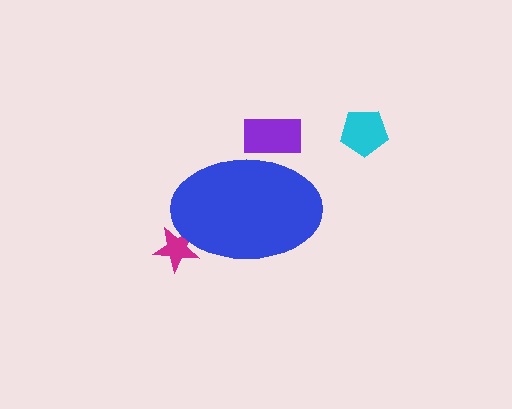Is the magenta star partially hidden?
Yes, the magenta star is partially hidden behind the blue ellipse.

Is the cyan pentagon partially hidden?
No, the cyan pentagon is fully visible.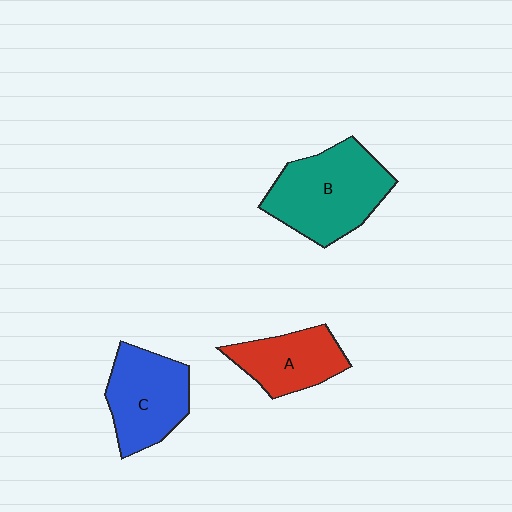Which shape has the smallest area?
Shape A (red).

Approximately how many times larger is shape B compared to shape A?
Approximately 1.6 times.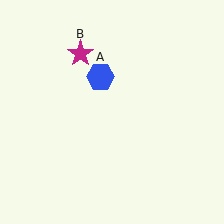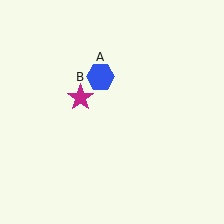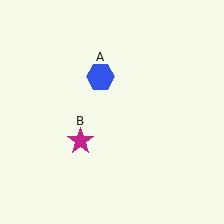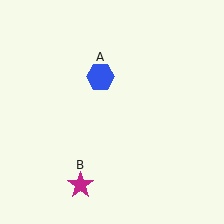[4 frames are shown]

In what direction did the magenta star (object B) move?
The magenta star (object B) moved down.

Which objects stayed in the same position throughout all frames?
Blue hexagon (object A) remained stationary.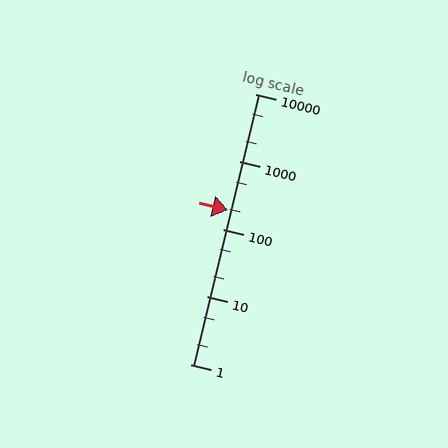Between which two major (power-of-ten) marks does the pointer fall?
The pointer is between 100 and 1000.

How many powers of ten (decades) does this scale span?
The scale spans 4 decades, from 1 to 10000.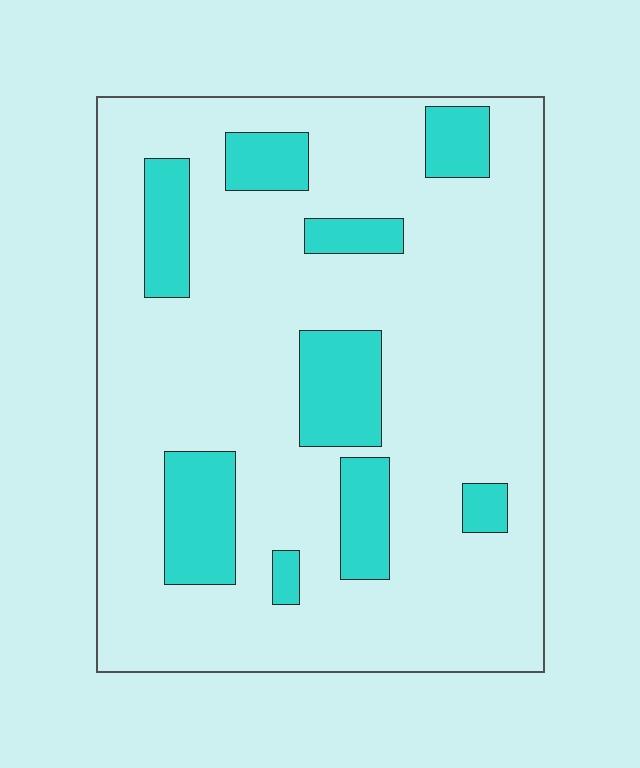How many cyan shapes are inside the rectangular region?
9.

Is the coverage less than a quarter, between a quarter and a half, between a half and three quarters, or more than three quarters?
Less than a quarter.